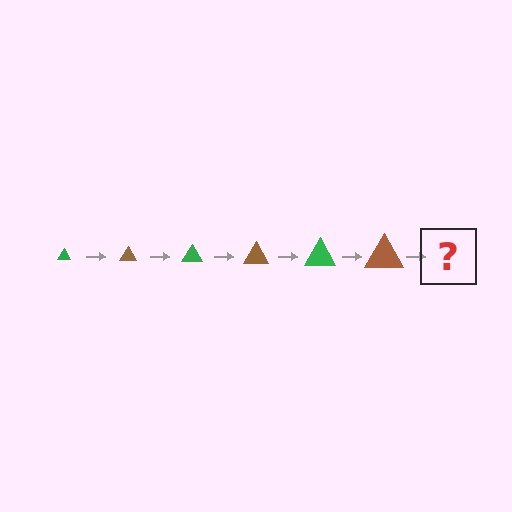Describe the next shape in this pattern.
It should be a green triangle, larger than the previous one.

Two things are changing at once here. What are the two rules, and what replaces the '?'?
The two rules are that the triangle grows larger each step and the color cycles through green and brown. The '?' should be a green triangle, larger than the previous one.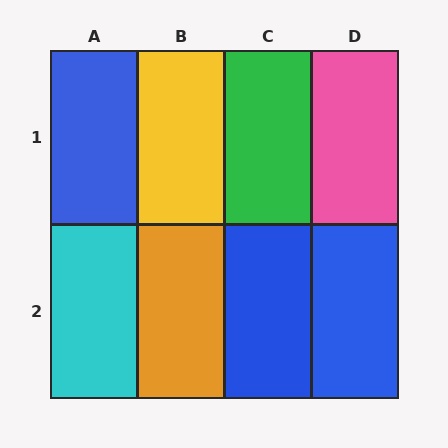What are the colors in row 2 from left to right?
Cyan, orange, blue, blue.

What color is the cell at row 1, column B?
Yellow.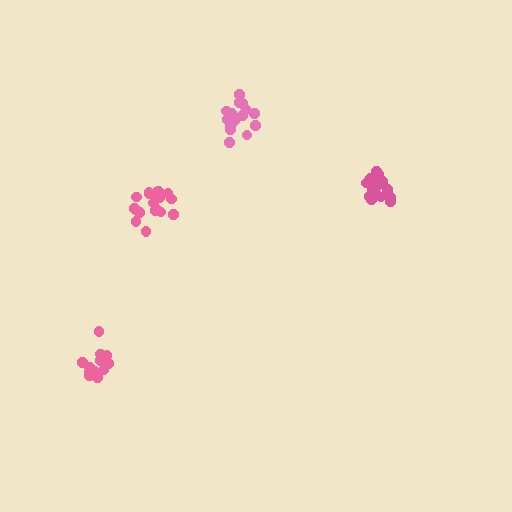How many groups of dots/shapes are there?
There are 4 groups.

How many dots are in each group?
Group 1: 18 dots, Group 2: 18 dots, Group 3: 21 dots, Group 4: 15 dots (72 total).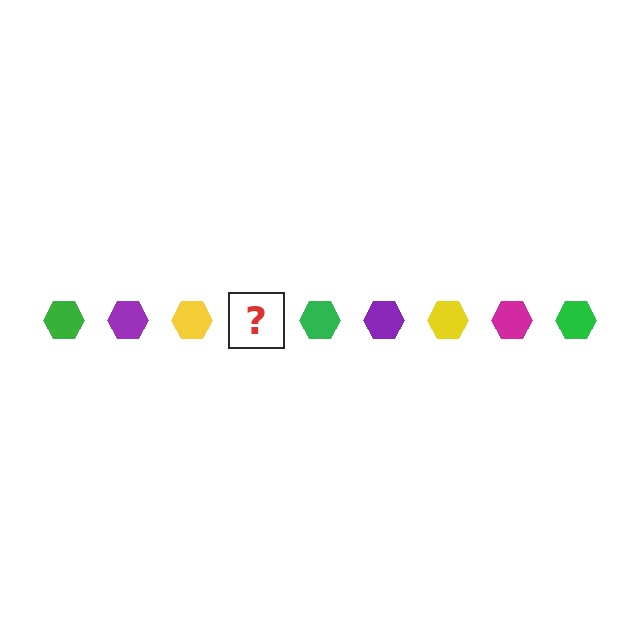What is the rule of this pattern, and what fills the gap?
The rule is that the pattern cycles through green, purple, yellow, magenta hexagons. The gap should be filled with a magenta hexagon.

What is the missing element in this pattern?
The missing element is a magenta hexagon.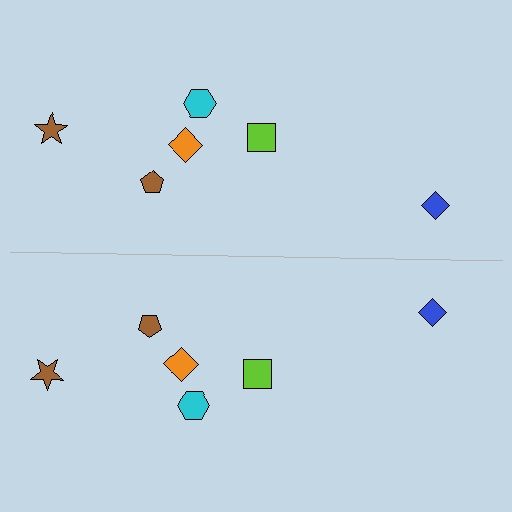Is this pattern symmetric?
Yes, this pattern has bilateral (reflection) symmetry.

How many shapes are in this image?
There are 12 shapes in this image.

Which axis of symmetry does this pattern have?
The pattern has a horizontal axis of symmetry running through the center of the image.